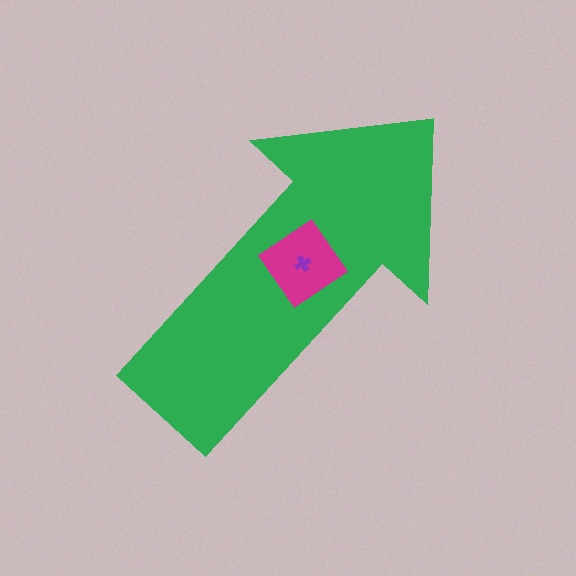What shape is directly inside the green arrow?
The magenta diamond.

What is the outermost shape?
The green arrow.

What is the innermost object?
The purple cross.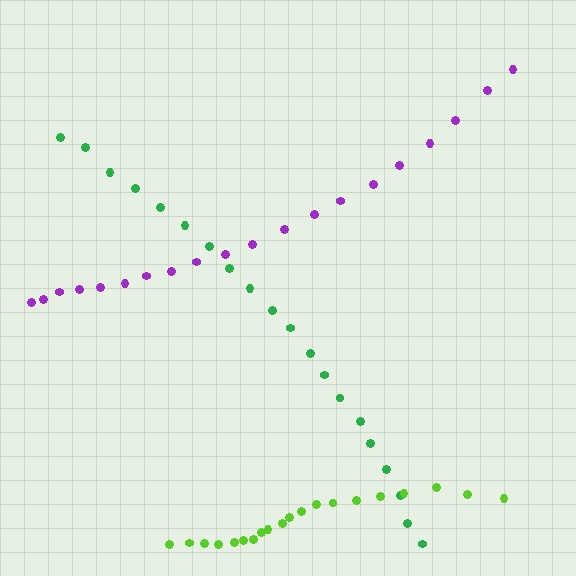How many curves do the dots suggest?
There are 3 distinct paths.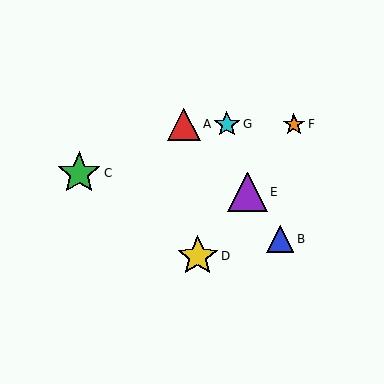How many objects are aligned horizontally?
3 objects (A, F, G) are aligned horizontally.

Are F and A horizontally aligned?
Yes, both are at y≈124.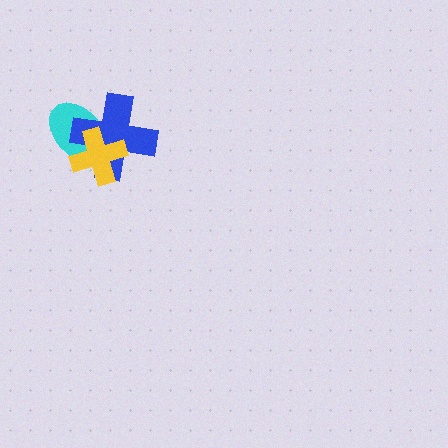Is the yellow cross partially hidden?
No, no other shape covers it.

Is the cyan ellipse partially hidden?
Yes, it is partially covered by another shape.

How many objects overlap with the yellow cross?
2 objects overlap with the yellow cross.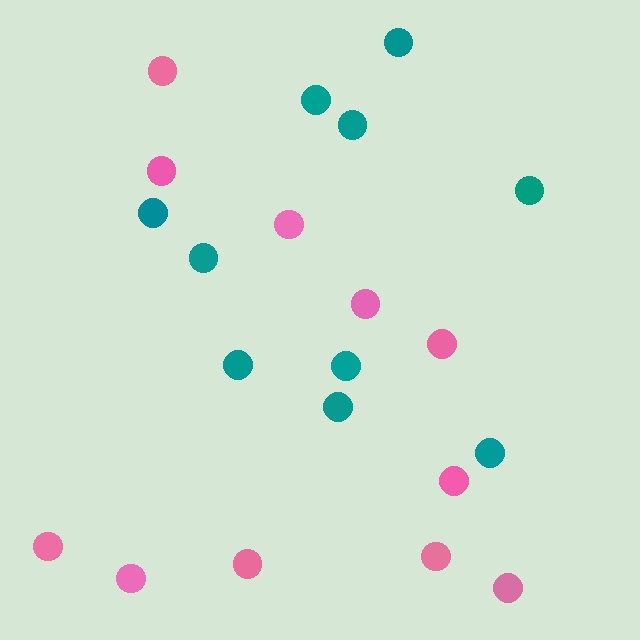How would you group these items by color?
There are 2 groups: one group of pink circles (11) and one group of teal circles (10).